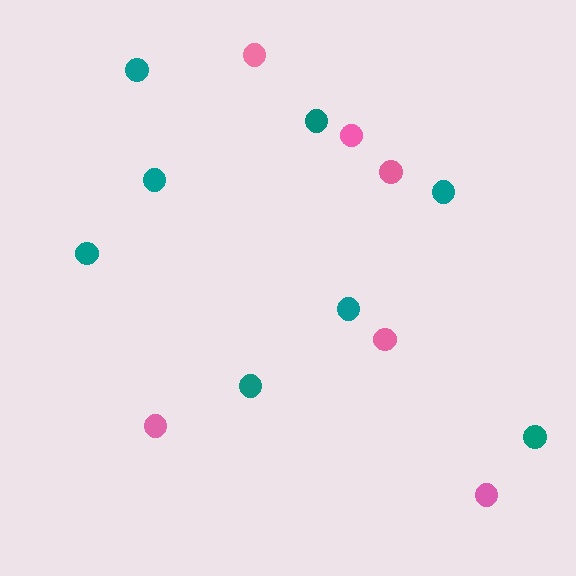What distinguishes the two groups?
There are 2 groups: one group of pink circles (6) and one group of teal circles (8).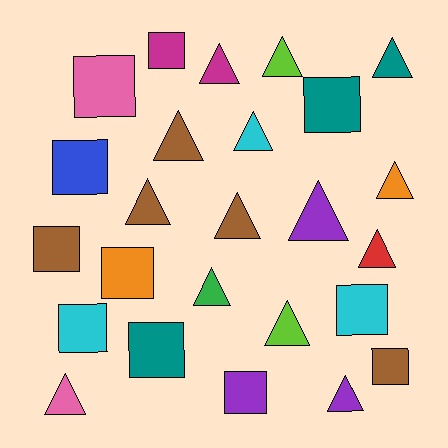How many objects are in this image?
There are 25 objects.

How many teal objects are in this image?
There are 3 teal objects.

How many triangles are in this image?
There are 14 triangles.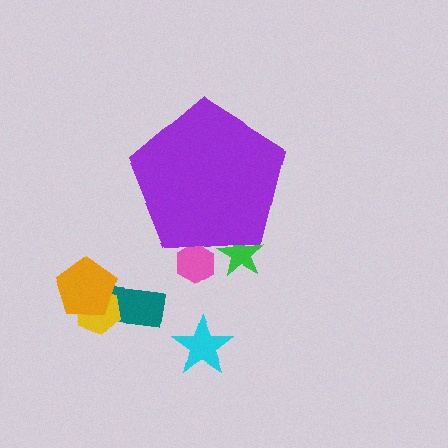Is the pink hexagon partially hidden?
Yes, the pink hexagon is partially hidden behind the purple pentagon.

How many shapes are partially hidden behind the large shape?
2 shapes are partially hidden.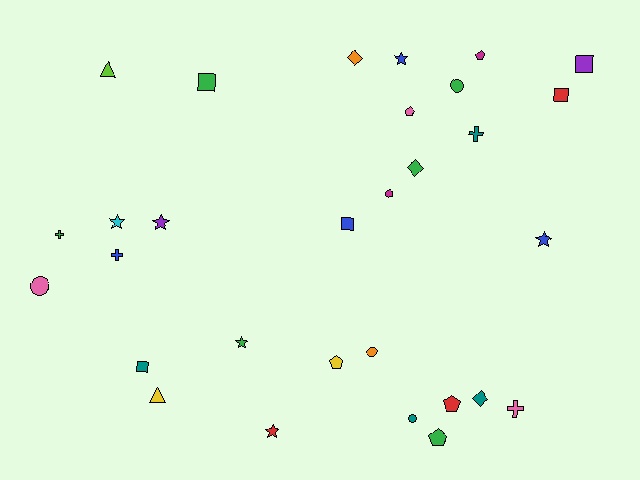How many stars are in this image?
There are 6 stars.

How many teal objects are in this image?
There are 4 teal objects.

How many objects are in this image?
There are 30 objects.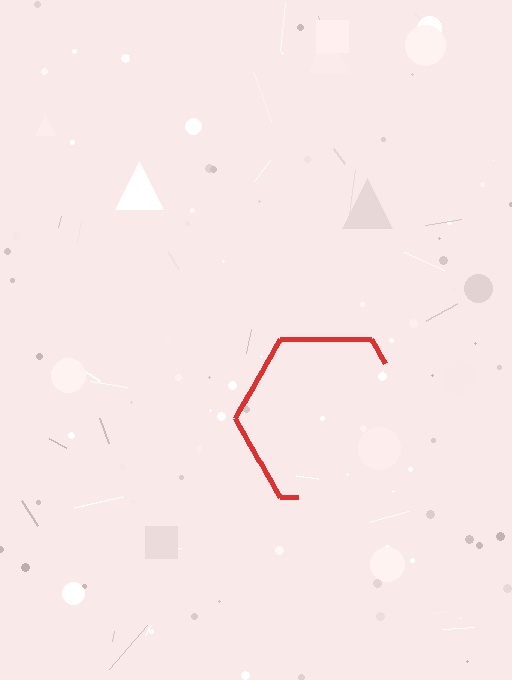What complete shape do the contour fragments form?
The contour fragments form a hexagon.